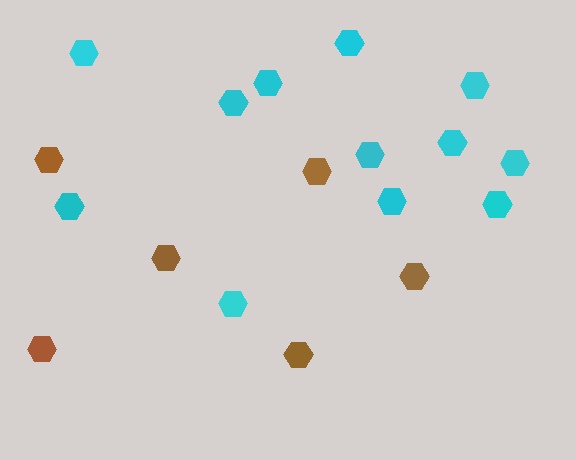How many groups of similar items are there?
There are 2 groups: one group of brown hexagons (6) and one group of cyan hexagons (12).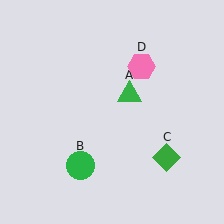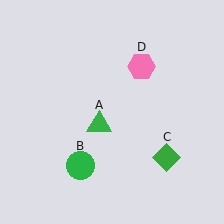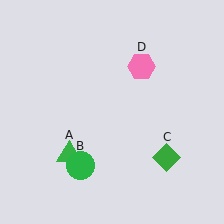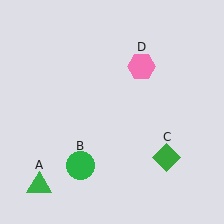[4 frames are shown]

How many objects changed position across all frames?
1 object changed position: green triangle (object A).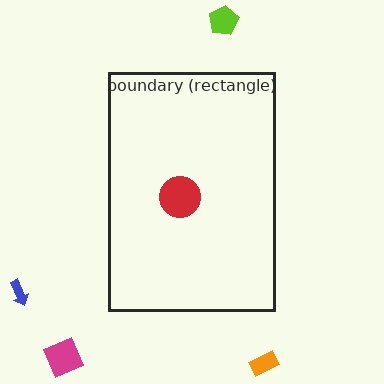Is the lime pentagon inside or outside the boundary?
Outside.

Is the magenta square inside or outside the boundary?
Outside.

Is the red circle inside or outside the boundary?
Inside.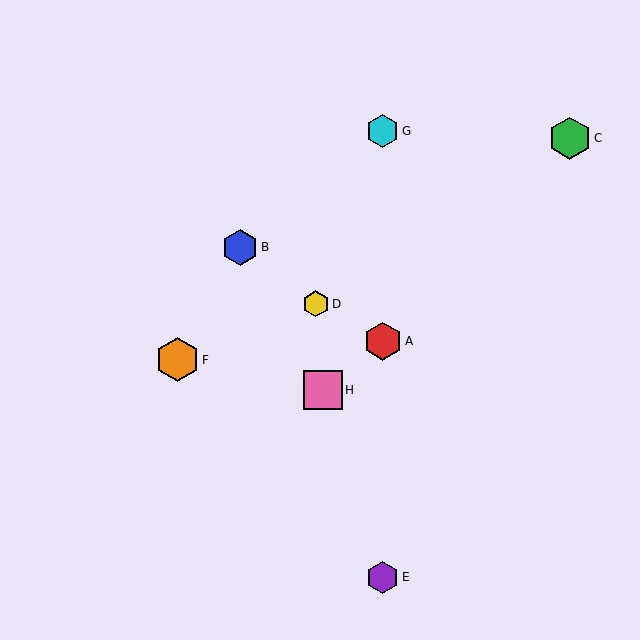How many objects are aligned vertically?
3 objects (A, E, G) are aligned vertically.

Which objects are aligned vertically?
Objects A, E, G are aligned vertically.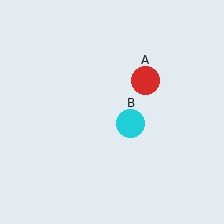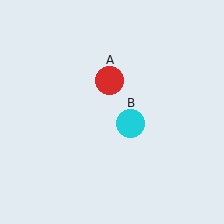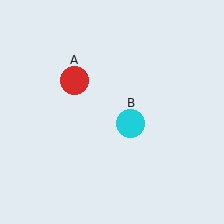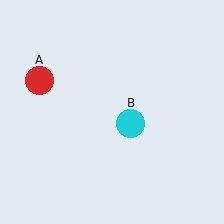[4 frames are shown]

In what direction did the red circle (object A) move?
The red circle (object A) moved left.